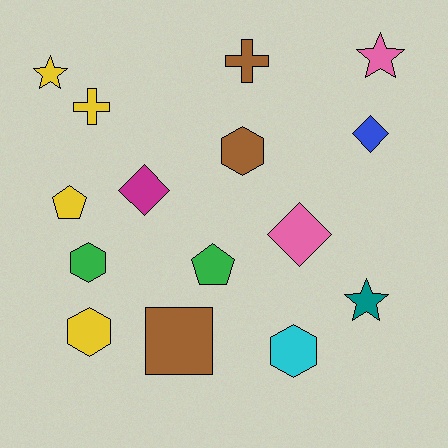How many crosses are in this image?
There are 2 crosses.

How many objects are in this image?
There are 15 objects.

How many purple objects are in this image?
There are no purple objects.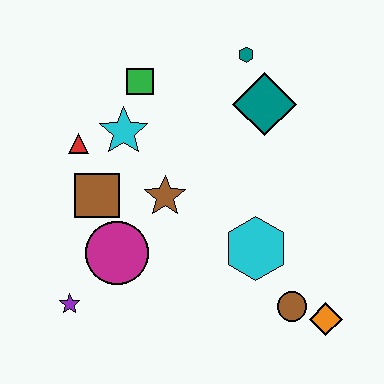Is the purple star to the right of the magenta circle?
No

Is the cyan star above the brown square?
Yes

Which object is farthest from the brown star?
The orange diamond is farthest from the brown star.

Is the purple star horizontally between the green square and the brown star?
No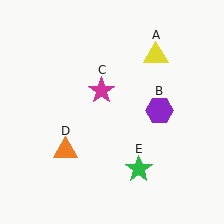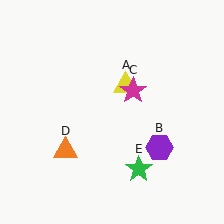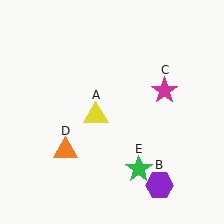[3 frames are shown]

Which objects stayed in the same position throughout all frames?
Orange triangle (object D) and green star (object E) remained stationary.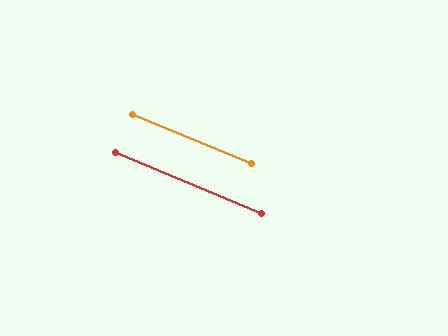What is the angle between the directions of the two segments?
Approximately 0 degrees.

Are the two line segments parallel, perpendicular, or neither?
Parallel — their directions differ by only 0.3°.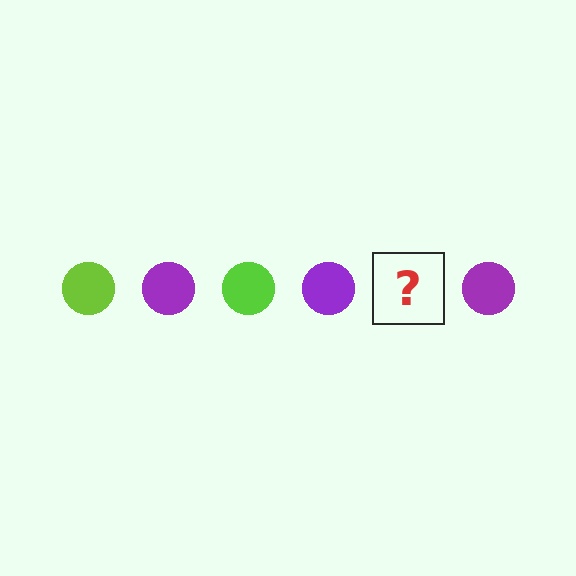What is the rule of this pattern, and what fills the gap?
The rule is that the pattern cycles through lime, purple circles. The gap should be filled with a lime circle.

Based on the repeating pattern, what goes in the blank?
The blank should be a lime circle.